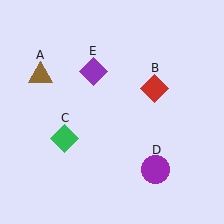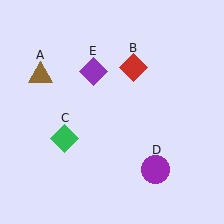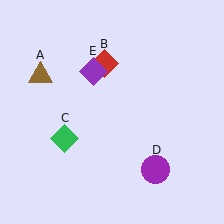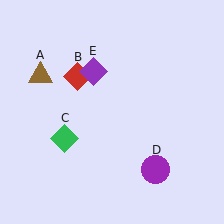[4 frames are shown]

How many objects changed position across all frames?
1 object changed position: red diamond (object B).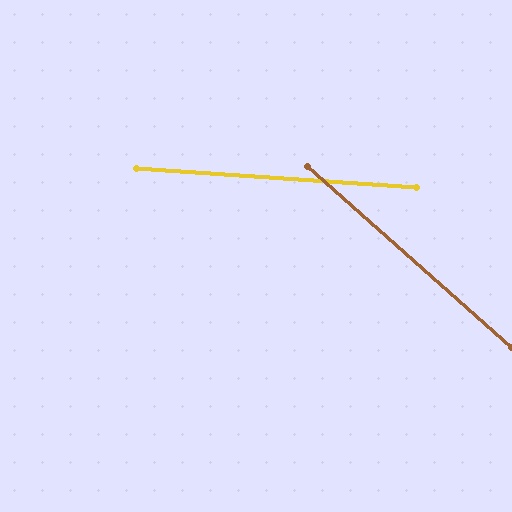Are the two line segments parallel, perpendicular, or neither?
Neither parallel nor perpendicular — they differ by about 38°.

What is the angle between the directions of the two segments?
Approximately 38 degrees.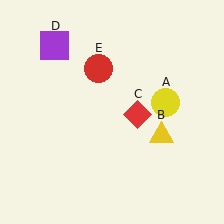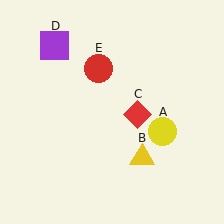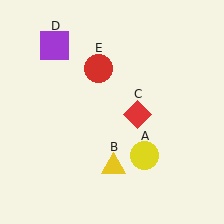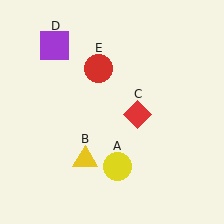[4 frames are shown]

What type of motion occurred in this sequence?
The yellow circle (object A), yellow triangle (object B) rotated clockwise around the center of the scene.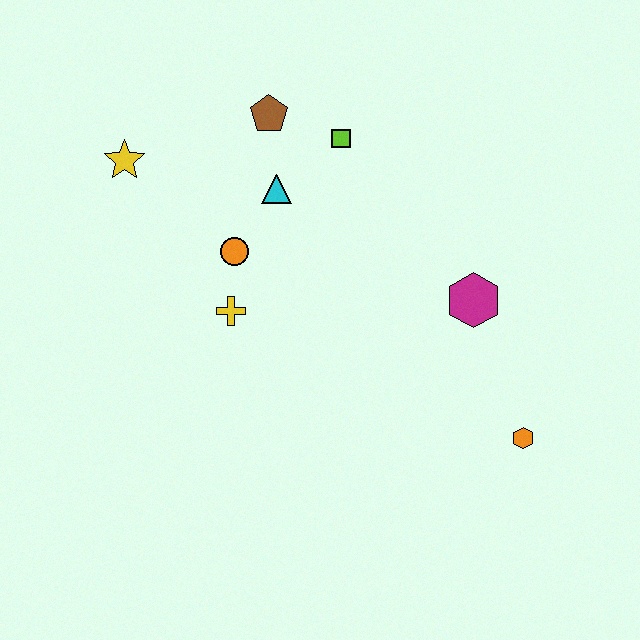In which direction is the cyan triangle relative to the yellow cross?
The cyan triangle is above the yellow cross.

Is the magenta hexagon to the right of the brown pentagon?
Yes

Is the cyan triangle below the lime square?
Yes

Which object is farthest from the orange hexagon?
The yellow star is farthest from the orange hexagon.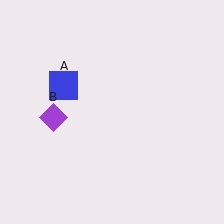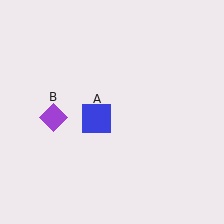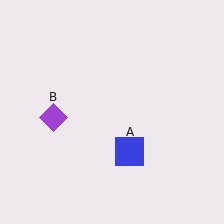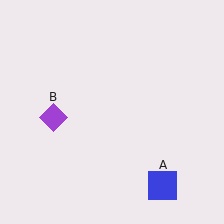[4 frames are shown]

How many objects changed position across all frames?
1 object changed position: blue square (object A).